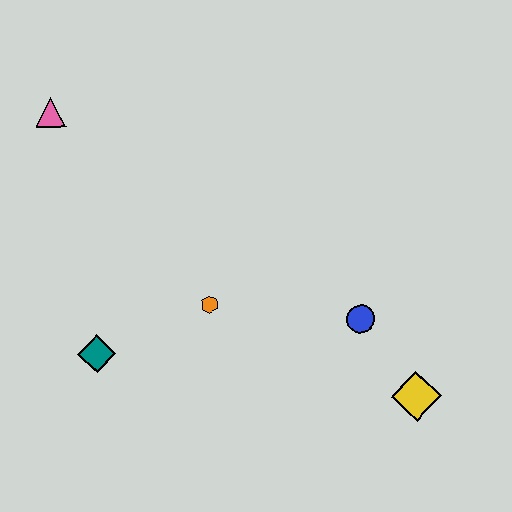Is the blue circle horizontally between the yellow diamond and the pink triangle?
Yes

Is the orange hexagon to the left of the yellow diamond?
Yes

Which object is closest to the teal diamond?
The orange hexagon is closest to the teal diamond.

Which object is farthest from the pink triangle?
The yellow diamond is farthest from the pink triangle.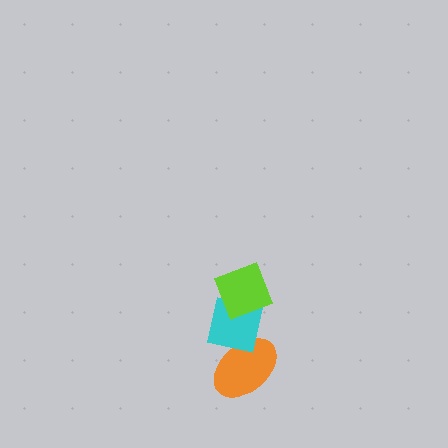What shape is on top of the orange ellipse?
The cyan square is on top of the orange ellipse.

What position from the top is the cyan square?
The cyan square is 2nd from the top.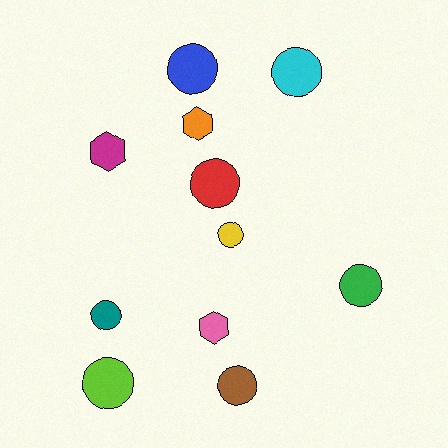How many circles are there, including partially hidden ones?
There are 8 circles.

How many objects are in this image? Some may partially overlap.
There are 11 objects.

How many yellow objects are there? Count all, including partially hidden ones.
There is 1 yellow object.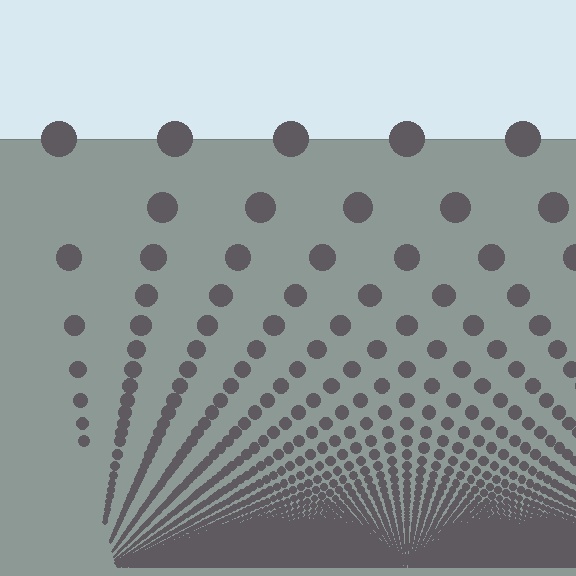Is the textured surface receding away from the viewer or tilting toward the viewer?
The surface appears to tilt toward the viewer. Texture elements get larger and sparser toward the top.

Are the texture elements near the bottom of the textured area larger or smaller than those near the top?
Smaller. The gradient is inverted — elements near the bottom are smaller and denser.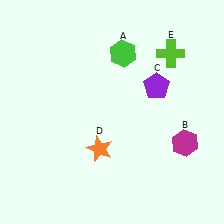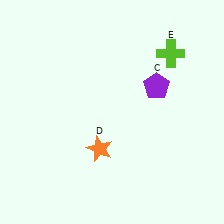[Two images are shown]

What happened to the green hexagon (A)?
The green hexagon (A) was removed in Image 2. It was in the top-right area of Image 1.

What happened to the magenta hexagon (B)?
The magenta hexagon (B) was removed in Image 2. It was in the bottom-right area of Image 1.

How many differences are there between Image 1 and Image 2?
There are 2 differences between the two images.